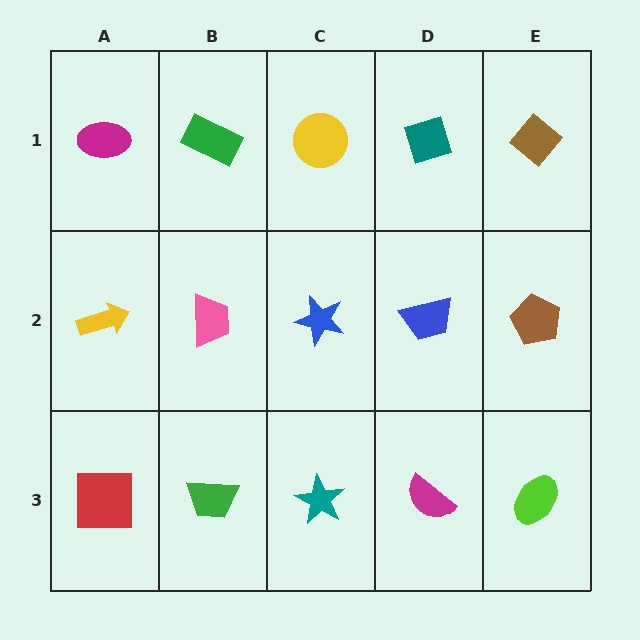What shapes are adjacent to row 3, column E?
A brown pentagon (row 2, column E), a magenta semicircle (row 3, column D).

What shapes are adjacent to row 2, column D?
A teal diamond (row 1, column D), a magenta semicircle (row 3, column D), a blue star (row 2, column C), a brown pentagon (row 2, column E).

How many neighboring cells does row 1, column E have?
2.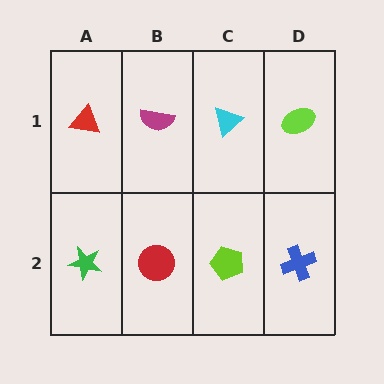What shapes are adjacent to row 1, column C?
A lime pentagon (row 2, column C), a magenta semicircle (row 1, column B), a lime ellipse (row 1, column D).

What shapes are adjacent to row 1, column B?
A red circle (row 2, column B), a red triangle (row 1, column A), a cyan triangle (row 1, column C).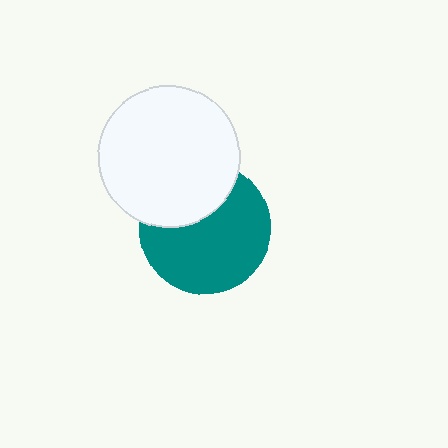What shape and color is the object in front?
The object in front is a white circle.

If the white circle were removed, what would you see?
You would see the complete teal circle.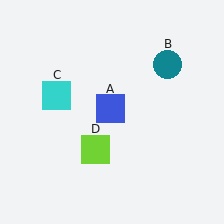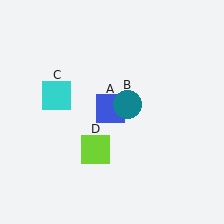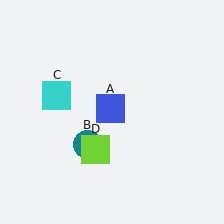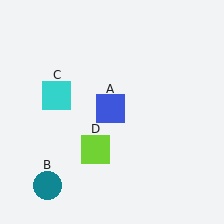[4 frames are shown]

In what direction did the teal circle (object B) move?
The teal circle (object B) moved down and to the left.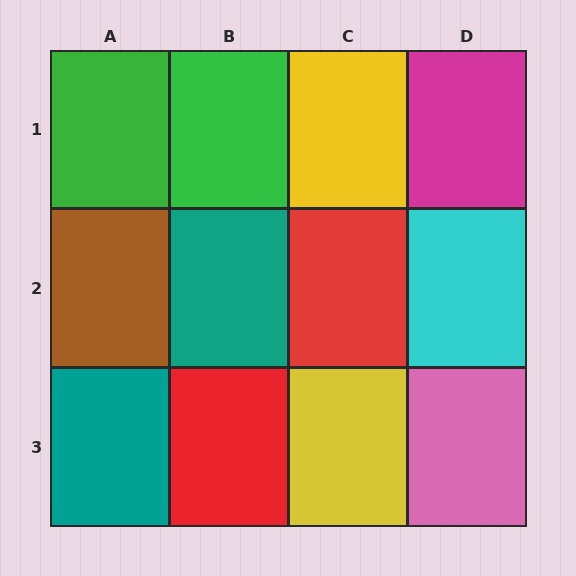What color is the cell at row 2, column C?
Red.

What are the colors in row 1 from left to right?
Green, green, yellow, magenta.